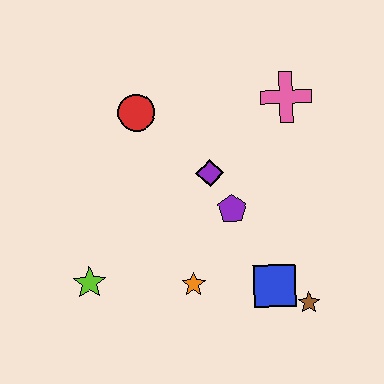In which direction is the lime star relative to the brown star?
The lime star is to the left of the brown star.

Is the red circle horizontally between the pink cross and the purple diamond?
No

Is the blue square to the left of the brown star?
Yes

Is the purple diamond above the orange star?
Yes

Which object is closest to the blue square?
The brown star is closest to the blue square.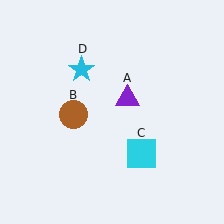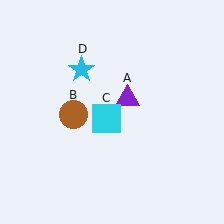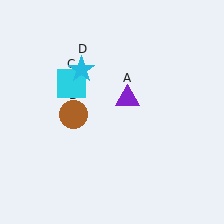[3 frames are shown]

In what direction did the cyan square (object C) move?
The cyan square (object C) moved up and to the left.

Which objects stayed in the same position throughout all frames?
Purple triangle (object A) and brown circle (object B) and cyan star (object D) remained stationary.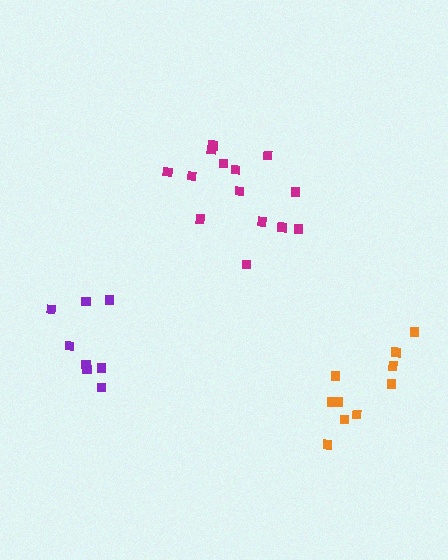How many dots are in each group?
Group 1: 9 dots, Group 2: 14 dots, Group 3: 10 dots (33 total).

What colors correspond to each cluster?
The clusters are colored: purple, magenta, orange.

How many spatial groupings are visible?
There are 3 spatial groupings.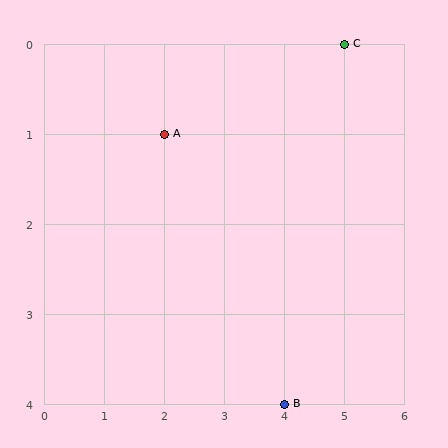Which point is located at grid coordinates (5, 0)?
Point C is at (5, 0).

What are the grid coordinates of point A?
Point A is at grid coordinates (2, 1).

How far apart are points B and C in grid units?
Points B and C are 1 column and 4 rows apart (about 4.1 grid units diagonally).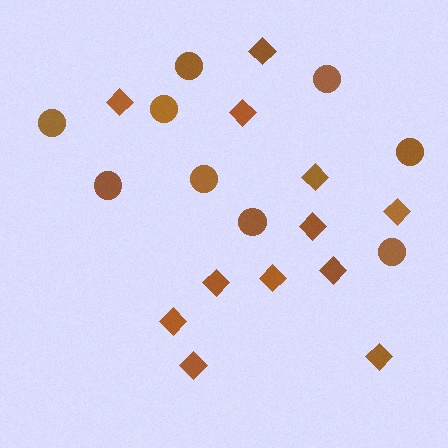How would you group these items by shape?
There are 2 groups: one group of diamonds (12) and one group of circles (9).